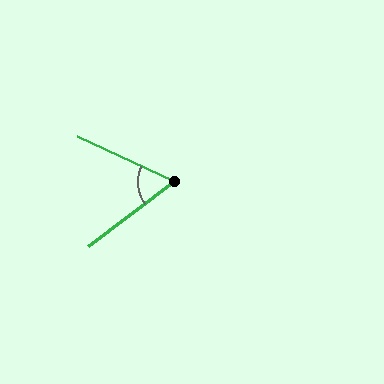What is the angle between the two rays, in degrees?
Approximately 62 degrees.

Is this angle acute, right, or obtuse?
It is acute.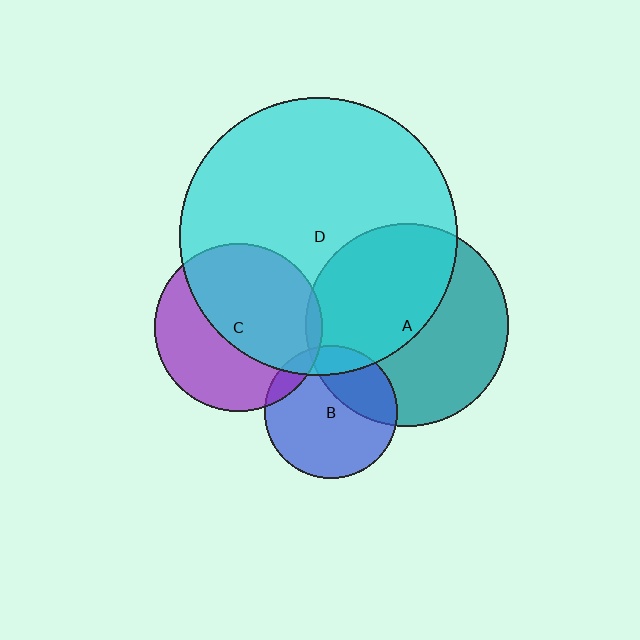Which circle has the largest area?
Circle D (cyan).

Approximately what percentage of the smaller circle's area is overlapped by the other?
Approximately 30%.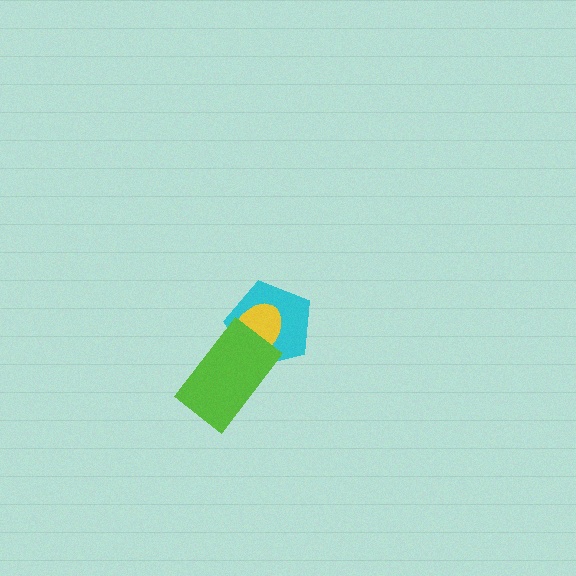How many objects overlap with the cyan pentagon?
2 objects overlap with the cyan pentagon.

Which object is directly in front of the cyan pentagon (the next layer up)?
The yellow ellipse is directly in front of the cyan pentagon.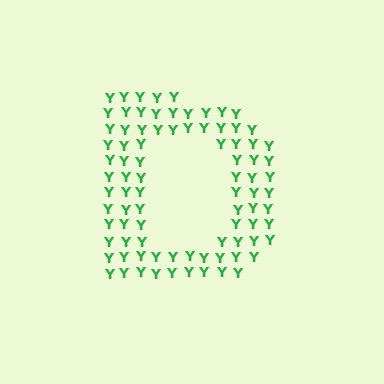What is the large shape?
The large shape is the letter D.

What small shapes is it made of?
It is made of small letter Y's.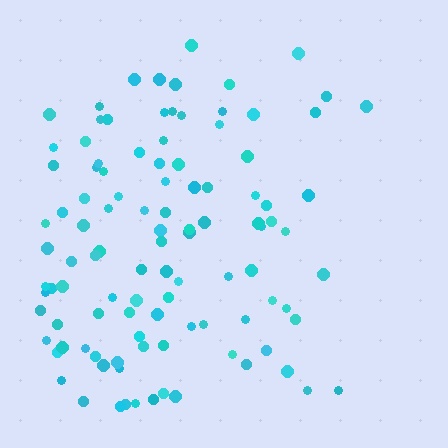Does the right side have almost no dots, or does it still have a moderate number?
Still a moderate number, just noticeably fewer than the left.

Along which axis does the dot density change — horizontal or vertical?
Horizontal.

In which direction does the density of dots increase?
From right to left, with the left side densest.